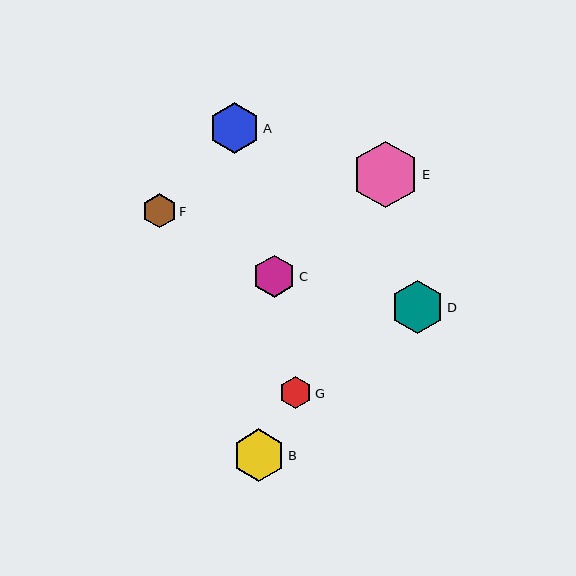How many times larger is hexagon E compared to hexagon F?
Hexagon E is approximately 2.0 times the size of hexagon F.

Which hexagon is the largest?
Hexagon E is the largest with a size of approximately 67 pixels.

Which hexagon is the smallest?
Hexagon G is the smallest with a size of approximately 32 pixels.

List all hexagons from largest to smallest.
From largest to smallest: E, D, B, A, C, F, G.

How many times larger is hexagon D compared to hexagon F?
Hexagon D is approximately 1.6 times the size of hexagon F.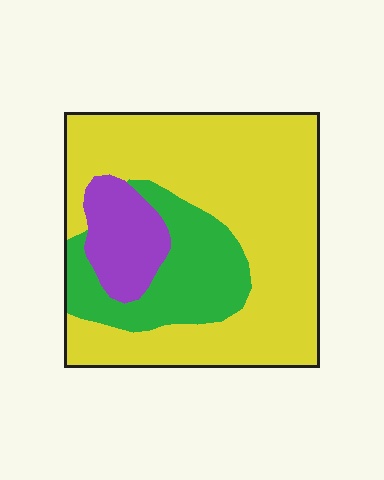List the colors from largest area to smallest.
From largest to smallest: yellow, green, purple.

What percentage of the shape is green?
Green takes up about one fifth (1/5) of the shape.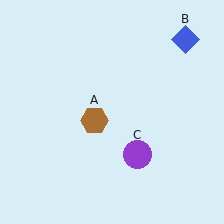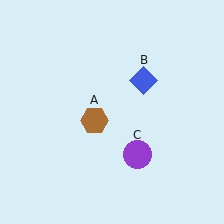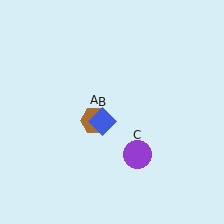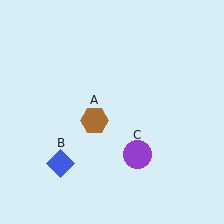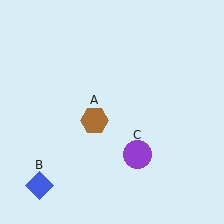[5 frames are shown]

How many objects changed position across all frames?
1 object changed position: blue diamond (object B).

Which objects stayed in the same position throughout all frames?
Brown hexagon (object A) and purple circle (object C) remained stationary.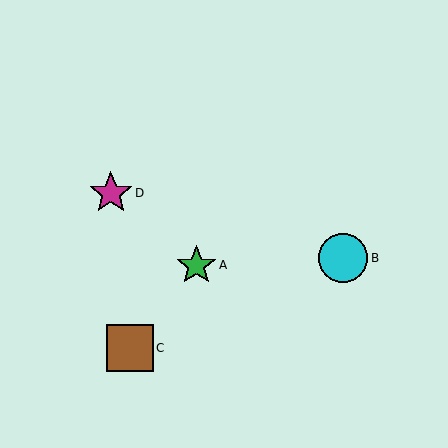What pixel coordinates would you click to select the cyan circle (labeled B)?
Click at (343, 258) to select the cyan circle B.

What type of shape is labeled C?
Shape C is a brown square.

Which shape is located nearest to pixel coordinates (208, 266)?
The green star (labeled A) at (196, 265) is nearest to that location.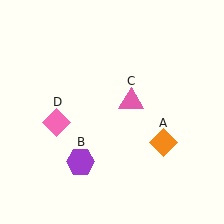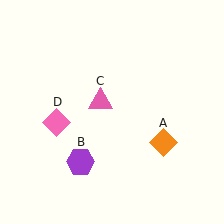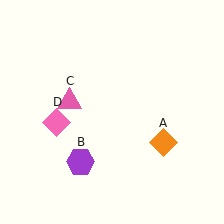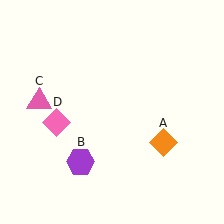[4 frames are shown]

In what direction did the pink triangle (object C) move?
The pink triangle (object C) moved left.